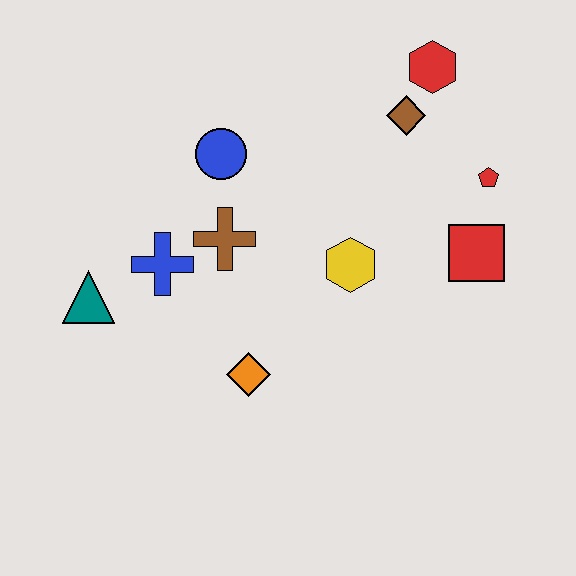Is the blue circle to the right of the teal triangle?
Yes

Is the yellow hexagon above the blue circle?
No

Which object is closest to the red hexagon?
The brown diamond is closest to the red hexagon.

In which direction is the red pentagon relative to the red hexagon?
The red pentagon is below the red hexagon.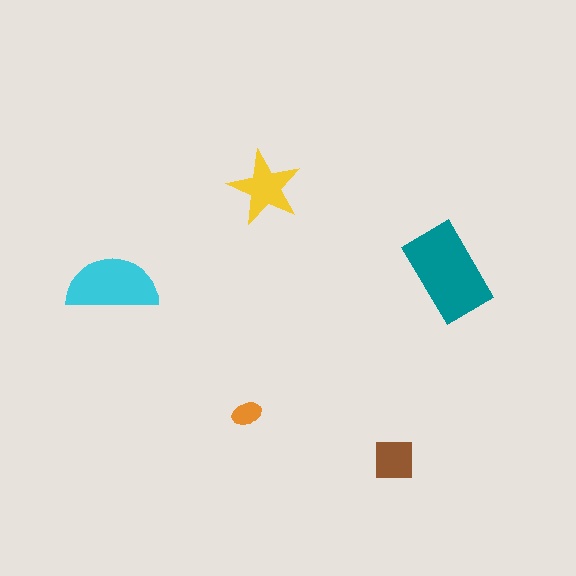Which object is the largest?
The teal rectangle.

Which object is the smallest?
The orange ellipse.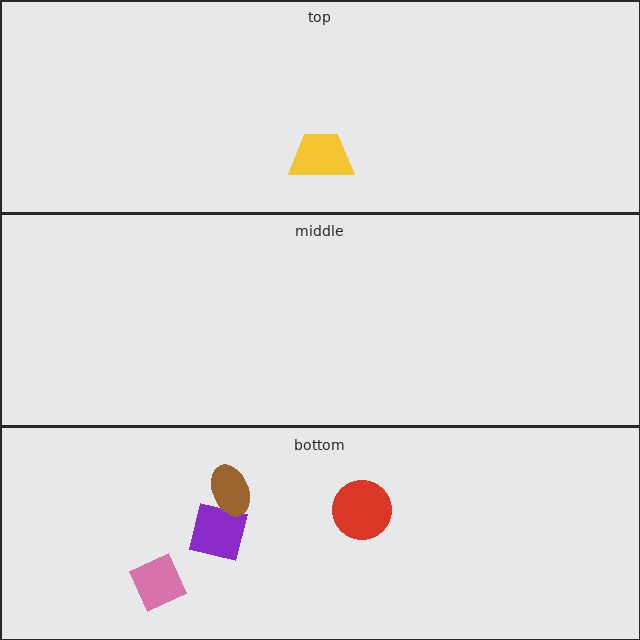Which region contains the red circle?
The bottom region.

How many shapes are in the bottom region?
4.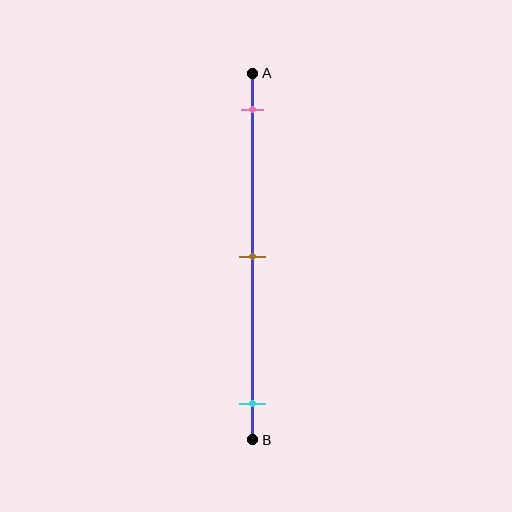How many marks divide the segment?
There are 3 marks dividing the segment.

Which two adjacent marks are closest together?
The pink and brown marks are the closest adjacent pair.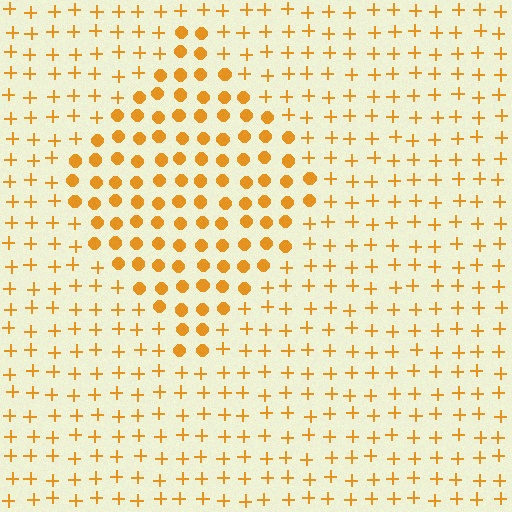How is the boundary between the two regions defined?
The boundary is defined by a change in element shape: circles inside vs. plus signs outside. All elements share the same color and spacing.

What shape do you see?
I see a diamond.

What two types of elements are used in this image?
The image uses circles inside the diamond region and plus signs outside it.